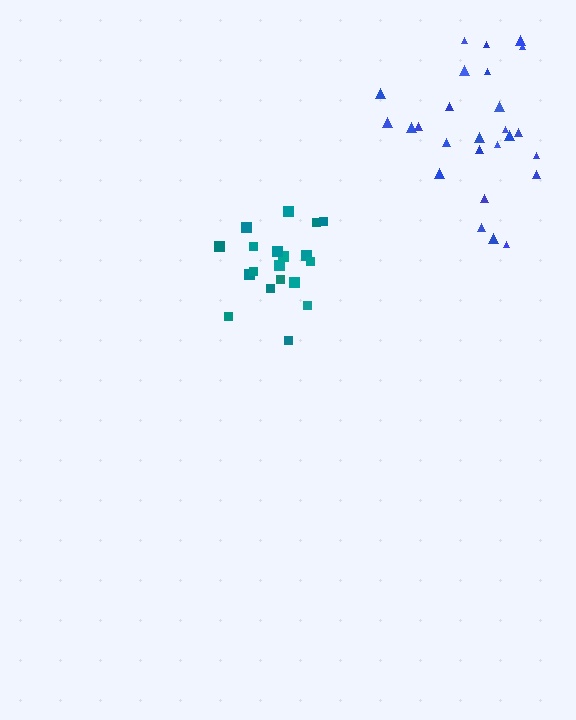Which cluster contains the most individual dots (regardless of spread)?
Blue (26).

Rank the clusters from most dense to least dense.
teal, blue.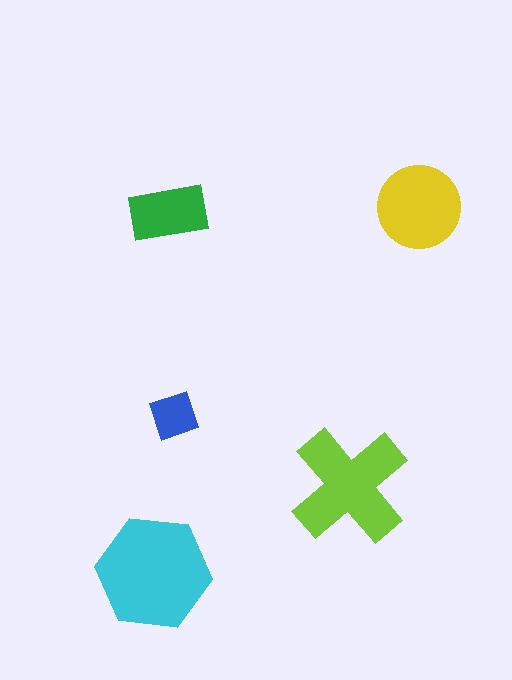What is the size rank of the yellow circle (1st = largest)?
3rd.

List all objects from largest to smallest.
The cyan hexagon, the lime cross, the yellow circle, the green rectangle, the blue diamond.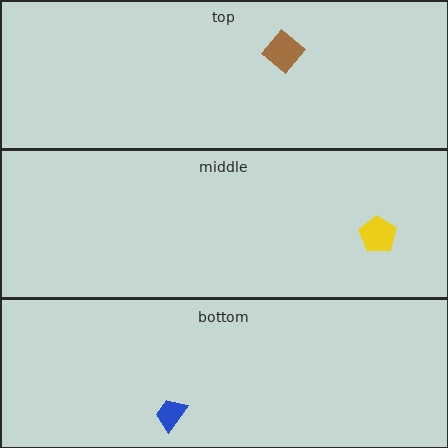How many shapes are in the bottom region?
1.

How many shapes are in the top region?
1.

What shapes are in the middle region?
The yellow pentagon.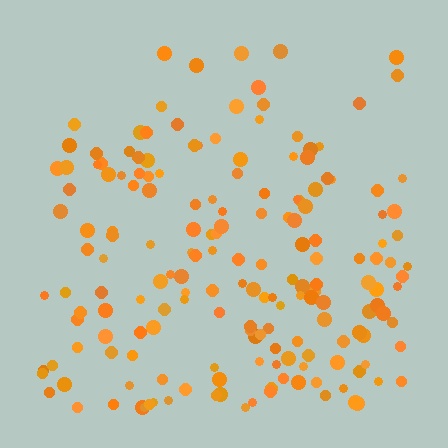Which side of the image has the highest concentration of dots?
The bottom.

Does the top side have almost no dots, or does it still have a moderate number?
Still a moderate number, just noticeably fewer than the bottom.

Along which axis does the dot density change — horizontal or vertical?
Vertical.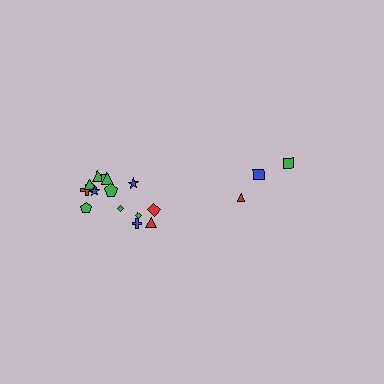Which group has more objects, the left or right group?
The left group.